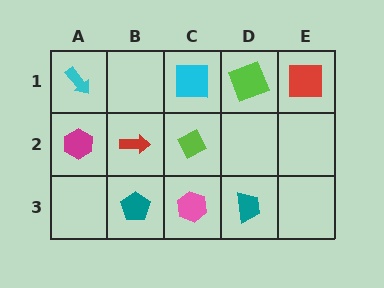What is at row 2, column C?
A lime diamond.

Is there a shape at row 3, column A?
No, that cell is empty.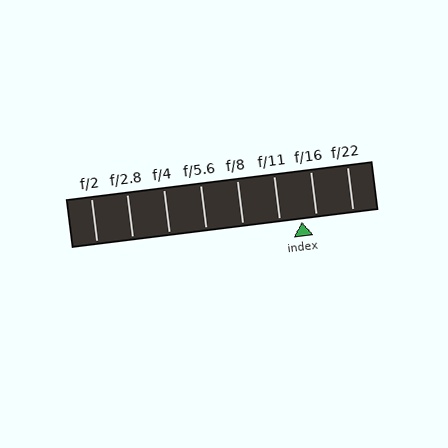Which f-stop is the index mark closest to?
The index mark is closest to f/16.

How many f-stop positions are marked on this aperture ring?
There are 8 f-stop positions marked.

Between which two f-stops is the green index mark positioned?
The index mark is between f/11 and f/16.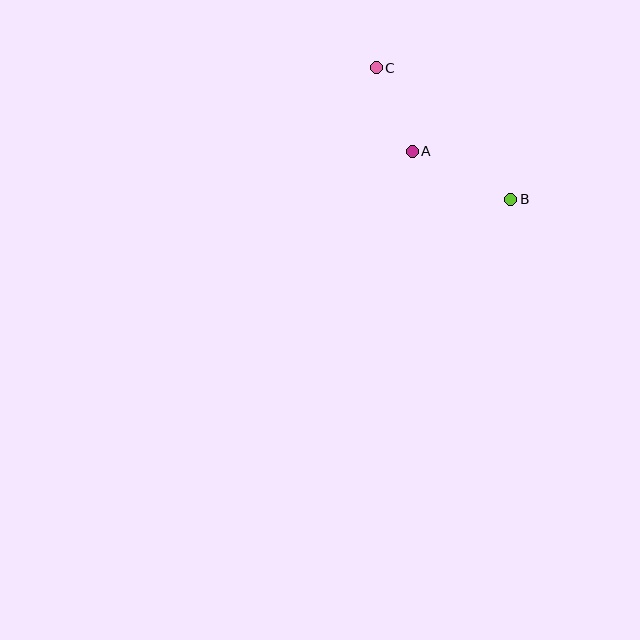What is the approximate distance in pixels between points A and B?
The distance between A and B is approximately 110 pixels.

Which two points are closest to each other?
Points A and C are closest to each other.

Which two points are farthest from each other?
Points B and C are farthest from each other.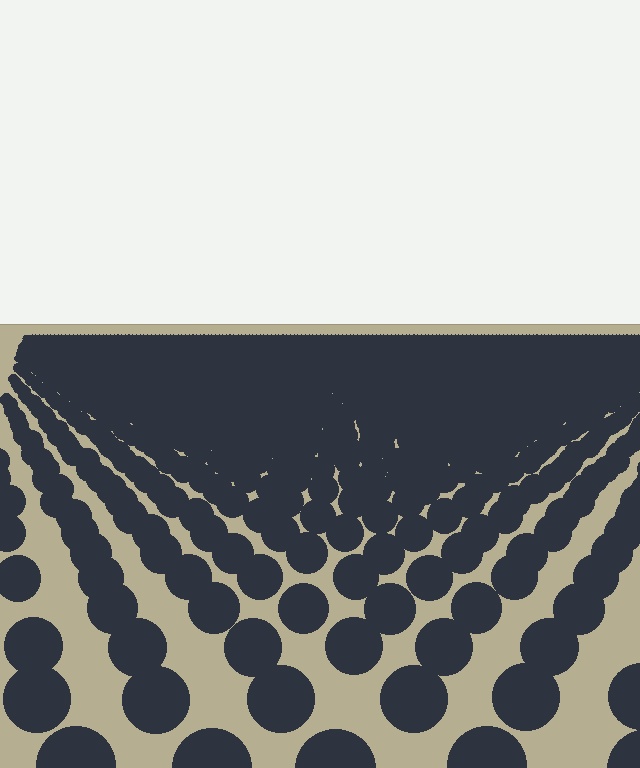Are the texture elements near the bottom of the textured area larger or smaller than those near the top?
Larger. Near the bottom, elements are closer to the viewer and appear at a bigger on-screen size.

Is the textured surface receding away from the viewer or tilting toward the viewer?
The surface is receding away from the viewer. Texture elements get smaller and denser toward the top.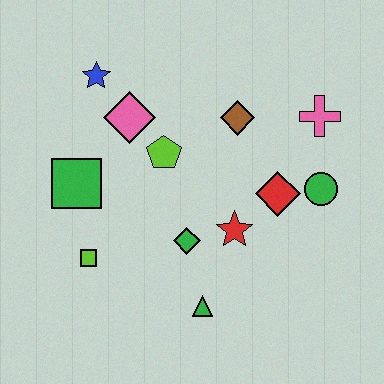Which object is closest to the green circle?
The red diamond is closest to the green circle.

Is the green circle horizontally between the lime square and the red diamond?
No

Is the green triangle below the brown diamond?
Yes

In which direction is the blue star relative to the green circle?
The blue star is to the left of the green circle.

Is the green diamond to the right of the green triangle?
No